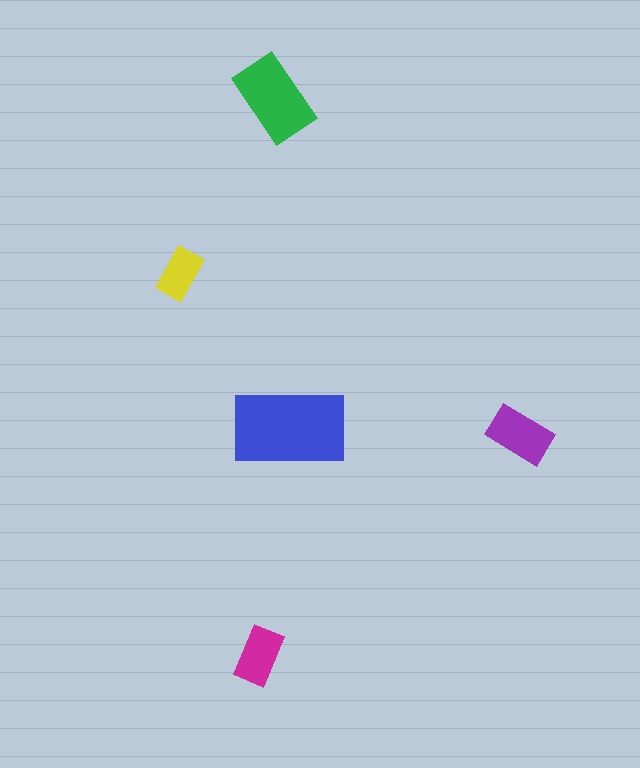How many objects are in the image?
There are 5 objects in the image.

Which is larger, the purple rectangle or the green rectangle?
The green one.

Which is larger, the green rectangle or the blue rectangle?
The blue one.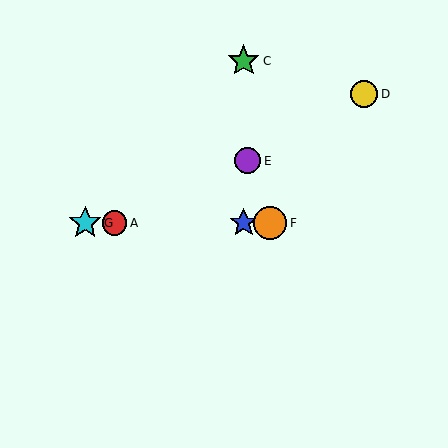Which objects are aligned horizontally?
Objects A, B, F, G are aligned horizontally.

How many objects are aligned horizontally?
4 objects (A, B, F, G) are aligned horizontally.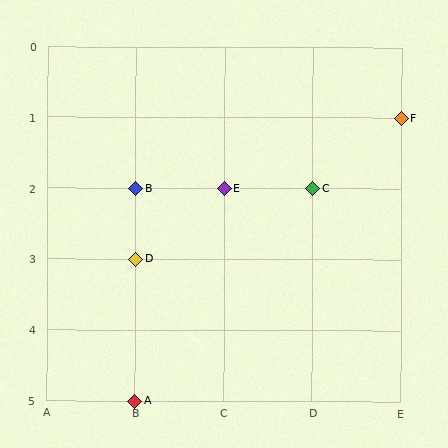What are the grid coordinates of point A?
Point A is at grid coordinates (B, 5).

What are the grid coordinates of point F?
Point F is at grid coordinates (E, 1).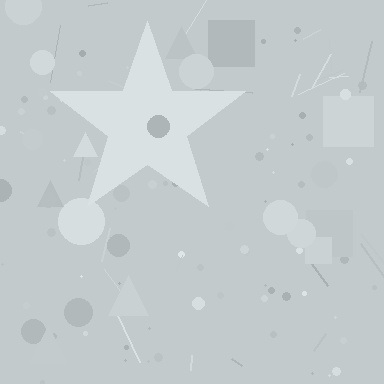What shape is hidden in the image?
A star is hidden in the image.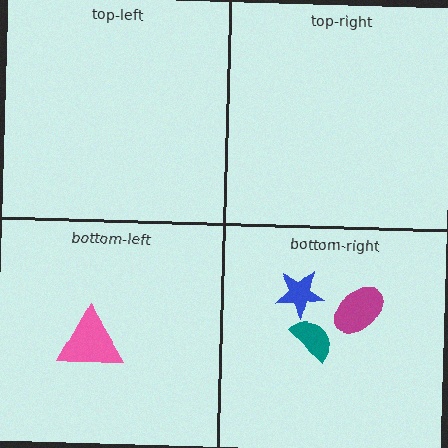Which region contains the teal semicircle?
The bottom-right region.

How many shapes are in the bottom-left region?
1.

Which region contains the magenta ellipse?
The bottom-right region.